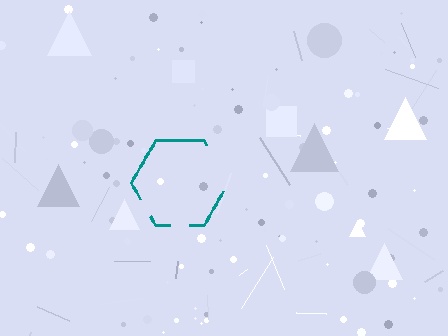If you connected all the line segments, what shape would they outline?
They would outline a hexagon.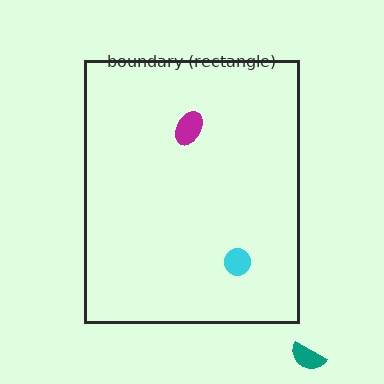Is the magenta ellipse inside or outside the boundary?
Inside.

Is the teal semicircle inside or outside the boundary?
Outside.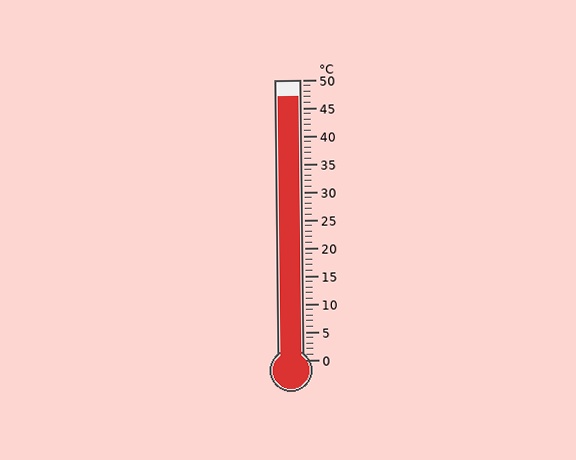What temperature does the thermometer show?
The thermometer shows approximately 47°C.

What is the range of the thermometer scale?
The thermometer scale ranges from 0°C to 50°C.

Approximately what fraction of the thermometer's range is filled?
The thermometer is filled to approximately 95% of its range.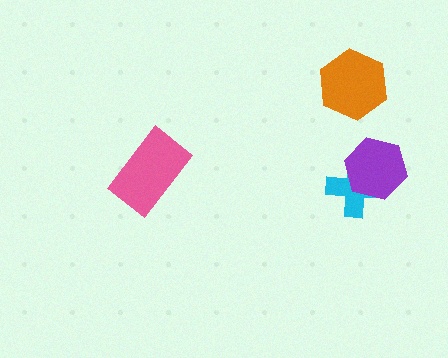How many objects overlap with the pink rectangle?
0 objects overlap with the pink rectangle.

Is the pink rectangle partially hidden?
No, no other shape covers it.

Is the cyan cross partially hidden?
Yes, it is partially covered by another shape.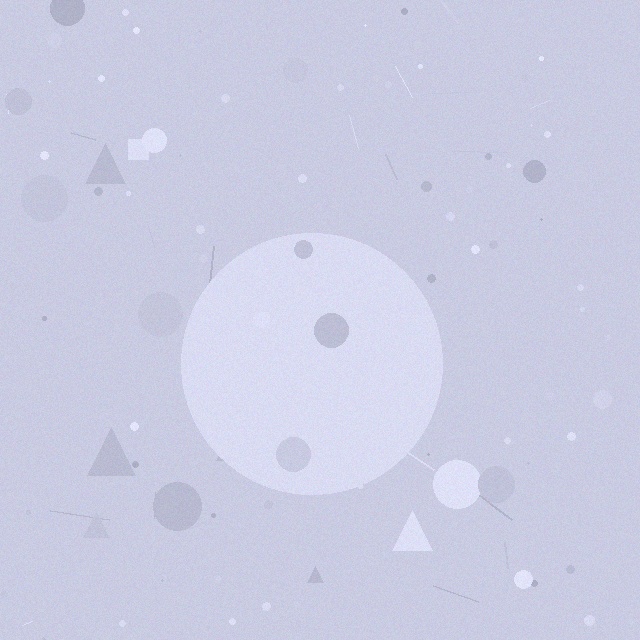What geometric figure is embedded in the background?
A circle is embedded in the background.